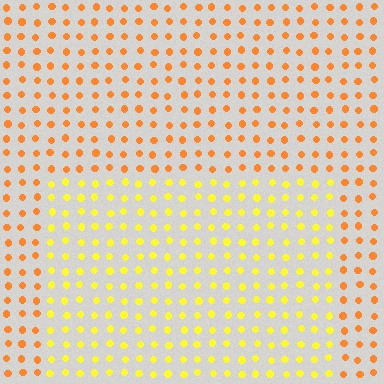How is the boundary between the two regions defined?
The boundary is defined purely by a slight shift in hue (about 33 degrees). Spacing, size, and orientation are identical on both sides.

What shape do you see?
I see a rectangle.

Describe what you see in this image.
The image is filled with small orange elements in a uniform arrangement. A rectangle-shaped region is visible where the elements are tinted to a slightly different hue, forming a subtle color boundary.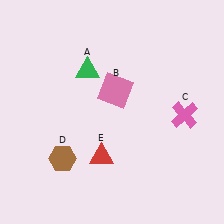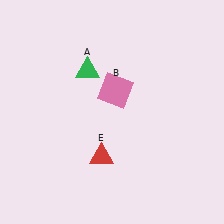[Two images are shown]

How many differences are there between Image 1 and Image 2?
There are 2 differences between the two images.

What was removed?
The brown hexagon (D), the pink cross (C) were removed in Image 2.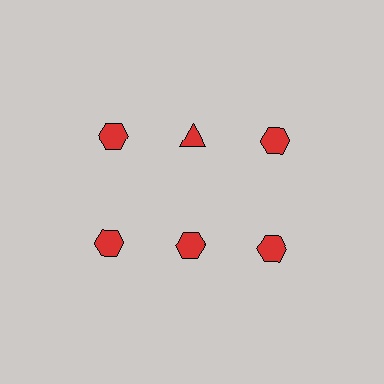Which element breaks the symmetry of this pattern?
The red triangle in the top row, second from left column breaks the symmetry. All other shapes are red hexagons.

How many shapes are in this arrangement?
There are 6 shapes arranged in a grid pattern.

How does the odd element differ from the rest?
It has a different shape: triangle instead of hexagon.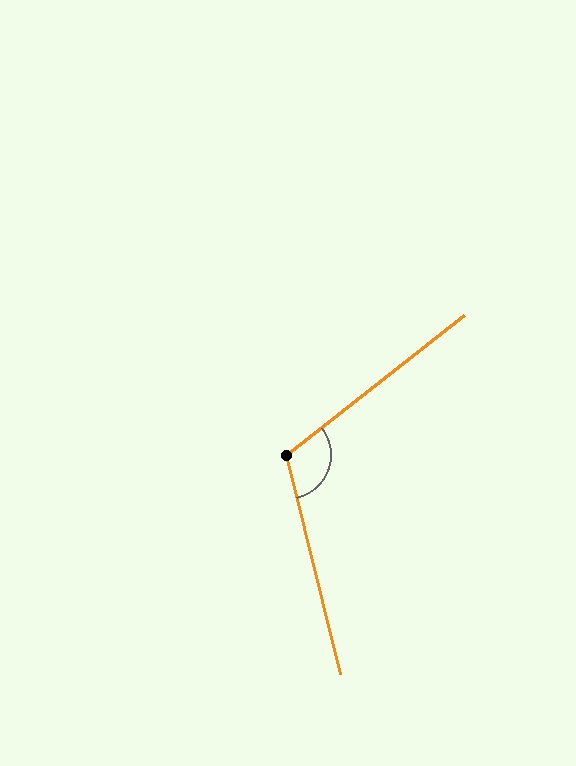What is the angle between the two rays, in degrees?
Approximately 114 degrees.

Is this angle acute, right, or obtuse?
It is obtuse.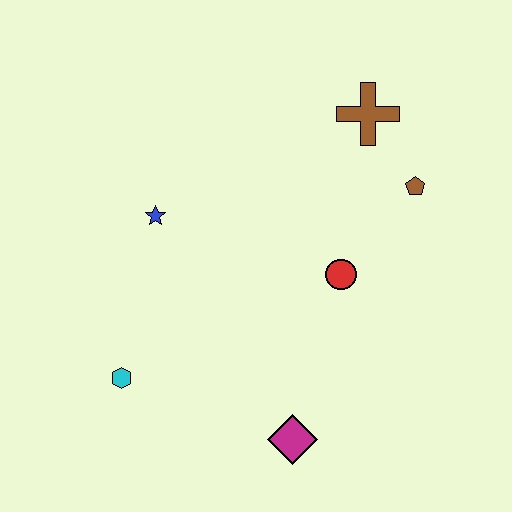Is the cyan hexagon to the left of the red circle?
Yes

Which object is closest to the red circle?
The brown pentagon is closest to the red circle.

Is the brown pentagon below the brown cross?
Yes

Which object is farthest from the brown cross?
The cyan hexagon is farthest from the brown cross.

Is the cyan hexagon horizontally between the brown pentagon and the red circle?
No